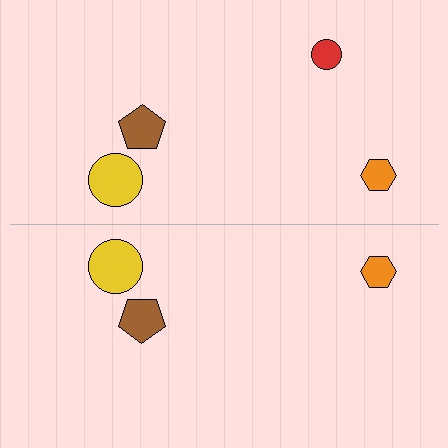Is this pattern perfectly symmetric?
No, the pattern is not perfectly symmetric. A red circle is missing from the bottom side.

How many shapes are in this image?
There are 7 shapes in this image.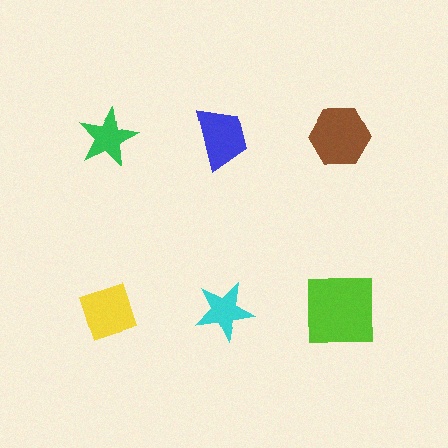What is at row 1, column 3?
A brown hexagon.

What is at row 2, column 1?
A yellow diamond.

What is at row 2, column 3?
A lime square.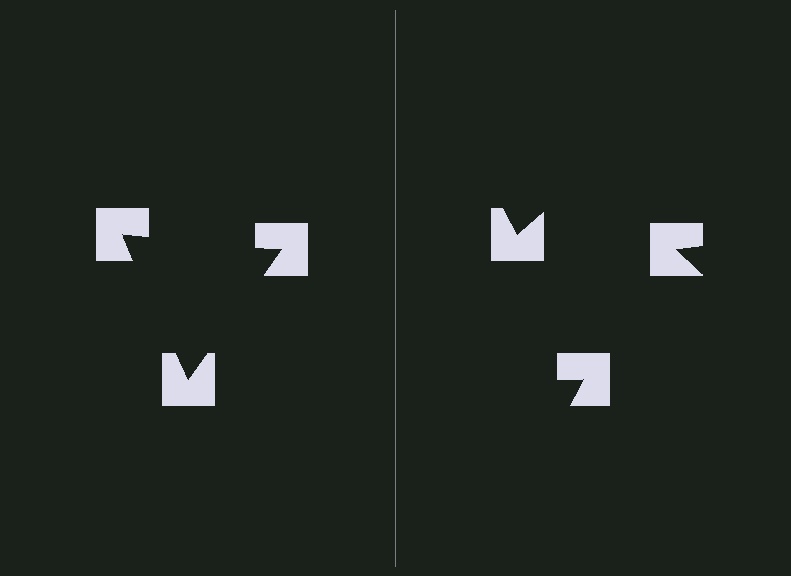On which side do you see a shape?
An illusory triangle appears on the left side. On the right side the wedge cuts are rotated, so no coherent shape forms.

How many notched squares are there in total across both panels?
6 — 3 on each side.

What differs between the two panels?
The notched squares are positioned identically on both sides; only the wedge orientations differ. On the left they align to a triangle; on the right they are misaligned.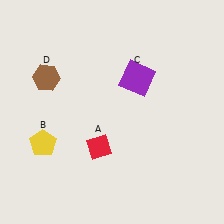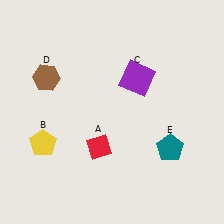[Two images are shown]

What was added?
A teal pentagon (E) was added in Image 2.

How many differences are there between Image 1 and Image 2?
There is 1 difference between the two images.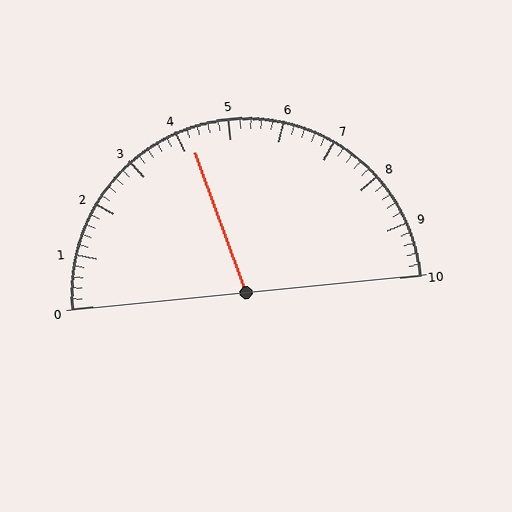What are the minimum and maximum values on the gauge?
The gauge ranges from 0 to 10.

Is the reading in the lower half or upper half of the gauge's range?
The reading is in the lower half of the range (0 to 10).